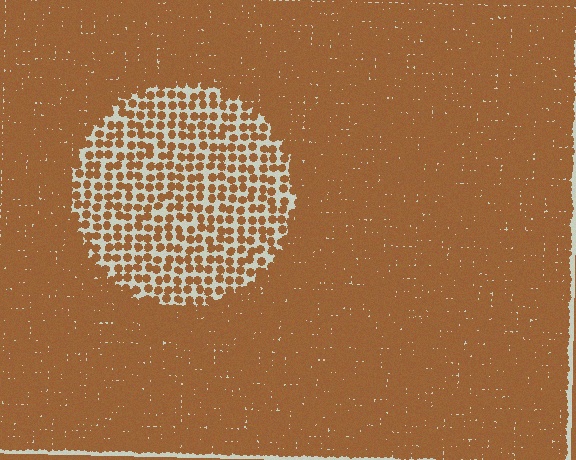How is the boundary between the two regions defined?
The boundary is defined by a change in element density (approximately 2.6x ratio). All elements are the same color, size, and shape.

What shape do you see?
I see a circle.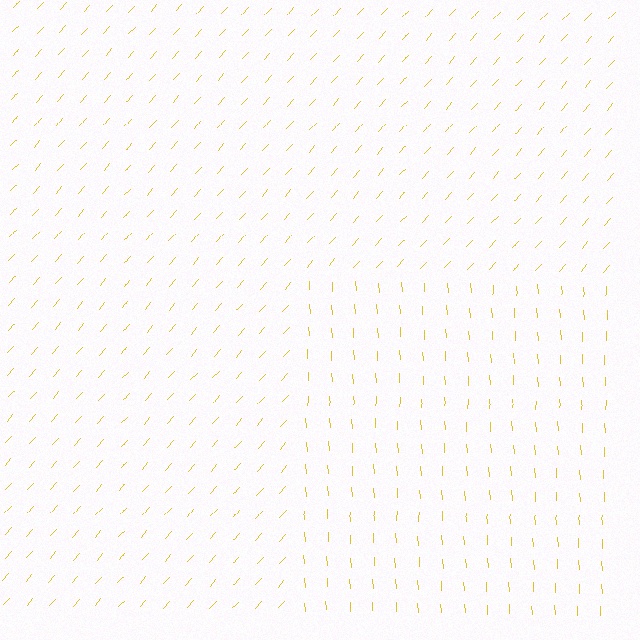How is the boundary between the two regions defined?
The boundary is defined purely by a change in line orientation (approximately 45 degrees difference). All lines are the same color and thickness.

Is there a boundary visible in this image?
Yes, there is a texture boundary formed by a change in line orientation.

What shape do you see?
I see a rectangle.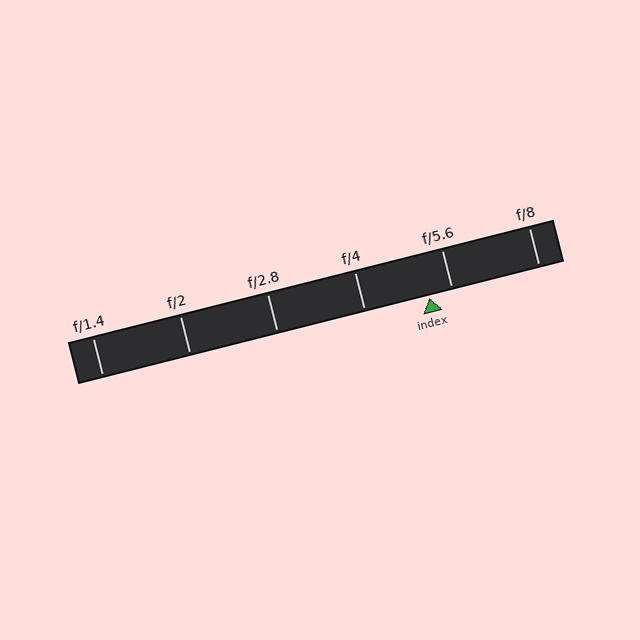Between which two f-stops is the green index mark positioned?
The index mark is between f/4 and f/5.6.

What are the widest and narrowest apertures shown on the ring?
The widest aperture shown is f/1.4 and the narrowest is f/8.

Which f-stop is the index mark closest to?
The index mark is closest to f/5.6.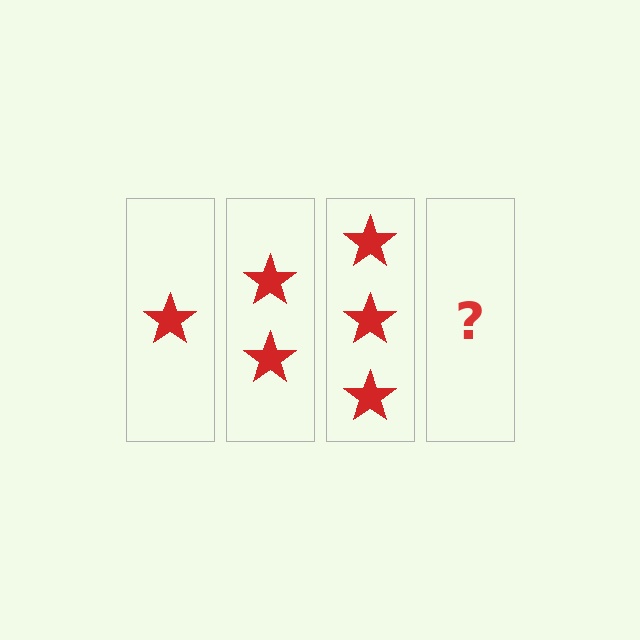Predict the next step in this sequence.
The next step is 4 stars.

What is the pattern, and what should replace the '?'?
The pattern is that each step adds one more star. The '?' should be 4 stars.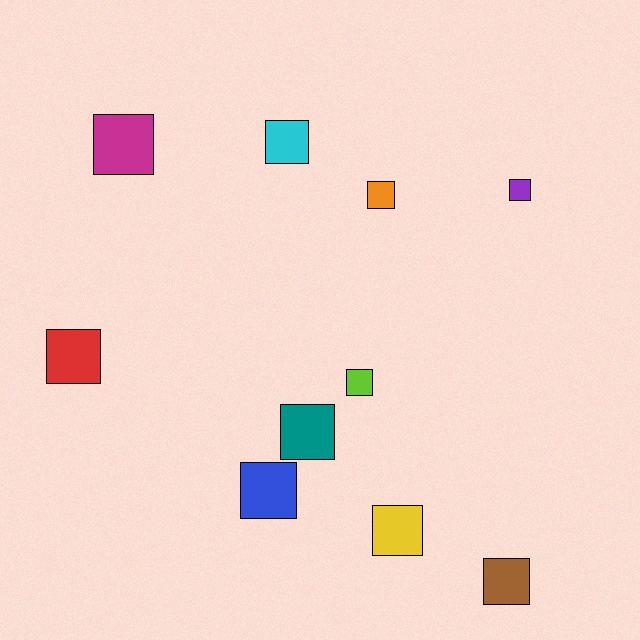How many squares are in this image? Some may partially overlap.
There are 10 squares.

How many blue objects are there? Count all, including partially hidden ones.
There is 1 blue object.